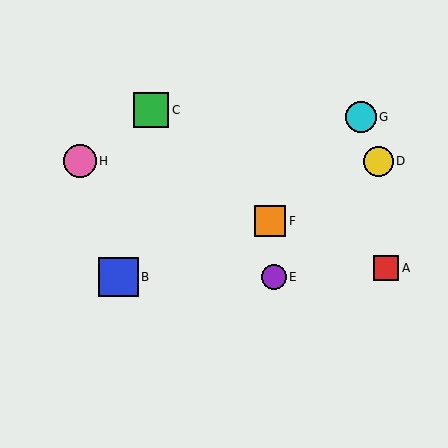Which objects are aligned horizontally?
Objects D, H are aligned horizontally.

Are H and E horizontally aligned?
No, H is at y≈161 and E is at y≈277.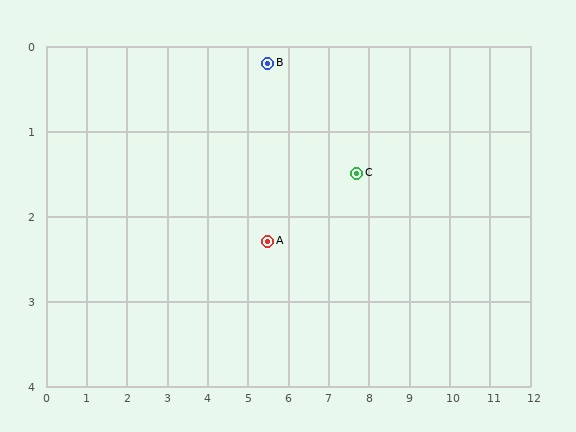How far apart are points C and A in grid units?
Points C and A are about 2.3 grid units apart.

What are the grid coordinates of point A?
Point A is at approximately (5.5, 2.3).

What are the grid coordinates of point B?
Point B is at approximately (5.5, 0.2).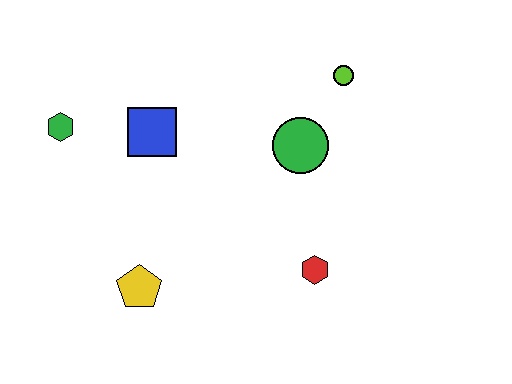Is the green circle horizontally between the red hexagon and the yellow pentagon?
Yes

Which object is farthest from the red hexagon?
The green hexagon is farthest from the red hexagon.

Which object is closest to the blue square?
The green hexagon is closest to the blue square.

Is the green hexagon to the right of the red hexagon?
No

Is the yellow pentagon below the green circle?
Yes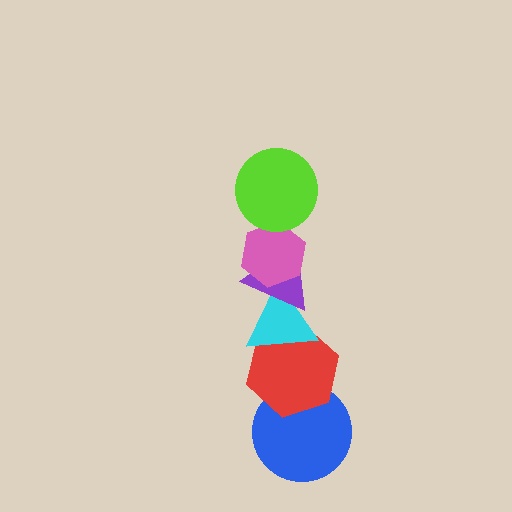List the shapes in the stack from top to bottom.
From top to bottom: the lime circle, the pink hexagon, the purple triangle, the cyan triangle, the red hexagon, the blue circle.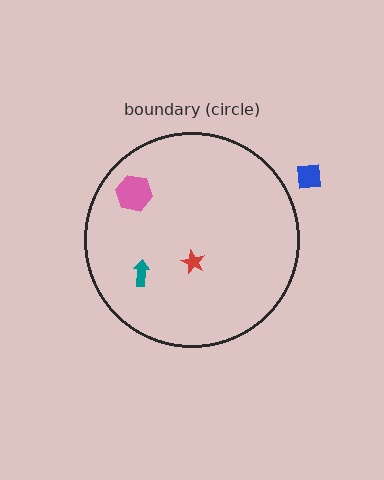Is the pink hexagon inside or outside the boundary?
Inside.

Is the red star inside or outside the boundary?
Inside.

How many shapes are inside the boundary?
3 inside, 1 outside.